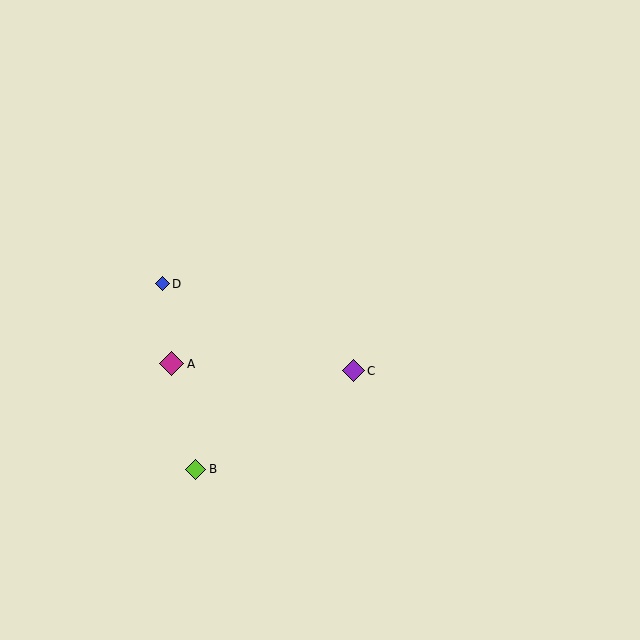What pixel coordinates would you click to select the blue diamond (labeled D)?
Click at (162, 284) to select the blue diamond D.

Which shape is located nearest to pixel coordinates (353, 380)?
The purple diamond (labeled C) at (354, 371) is nearest to that location.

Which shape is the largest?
The magenta diamond (labeled A) is the largest.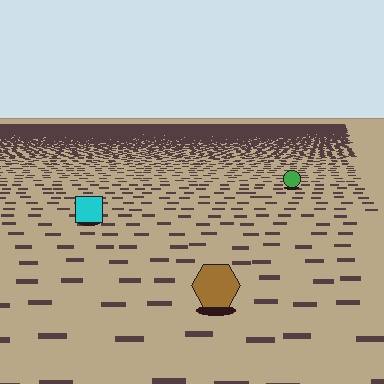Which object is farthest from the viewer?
The green circle is farthest from the viewer. It appears smaller and the ground texture around it is denser.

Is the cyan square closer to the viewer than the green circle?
Yes. The cyan square is closer — you can tell from the texture gradient: the ground texture is coarser near it.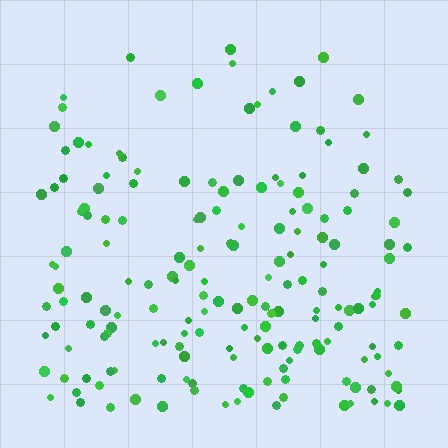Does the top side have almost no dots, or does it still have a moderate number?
Still a moderate number, just noticeably fewer than the bottom.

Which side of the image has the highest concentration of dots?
The bottom.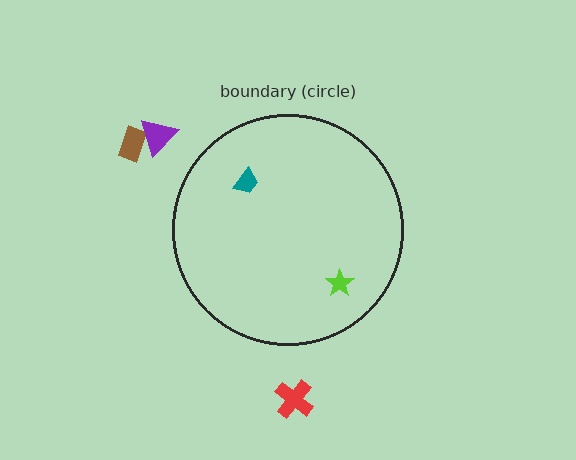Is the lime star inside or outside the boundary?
Inside.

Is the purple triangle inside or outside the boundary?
Outside.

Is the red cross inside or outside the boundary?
Outside.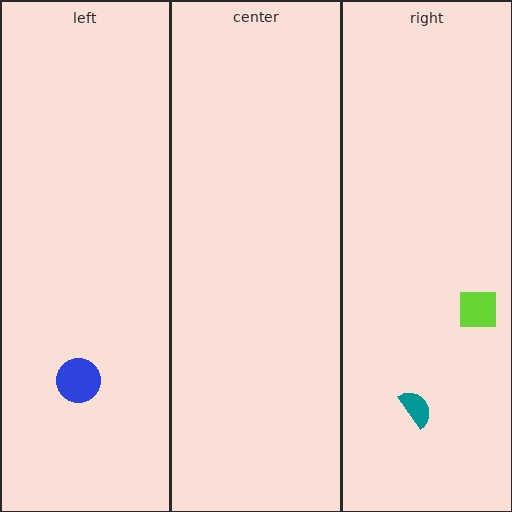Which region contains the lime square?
The right region.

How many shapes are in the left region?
1.